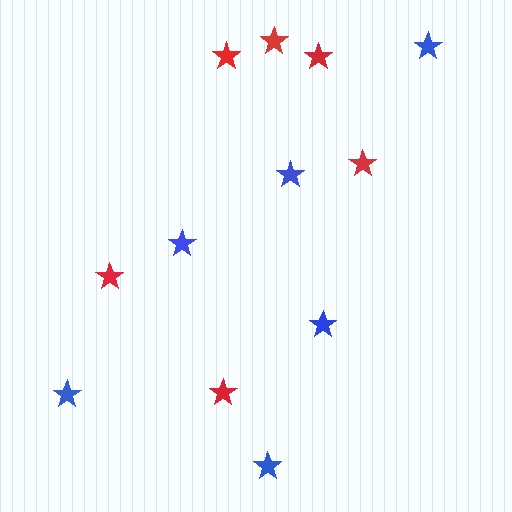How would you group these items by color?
There are 2 groups: one group of red stars (6) and one group of blue stars (6).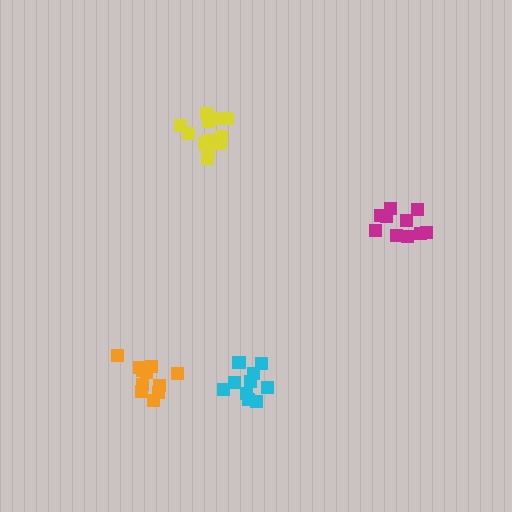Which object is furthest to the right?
The magenta cluster is rightmost.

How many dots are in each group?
Group 1: 13 dots, Group 2: 10 dots, Group 3: 10 dots, Group 4: 11 dots (44 total).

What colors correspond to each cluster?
The clusters are colored: yellow, cyan, magenta, orange.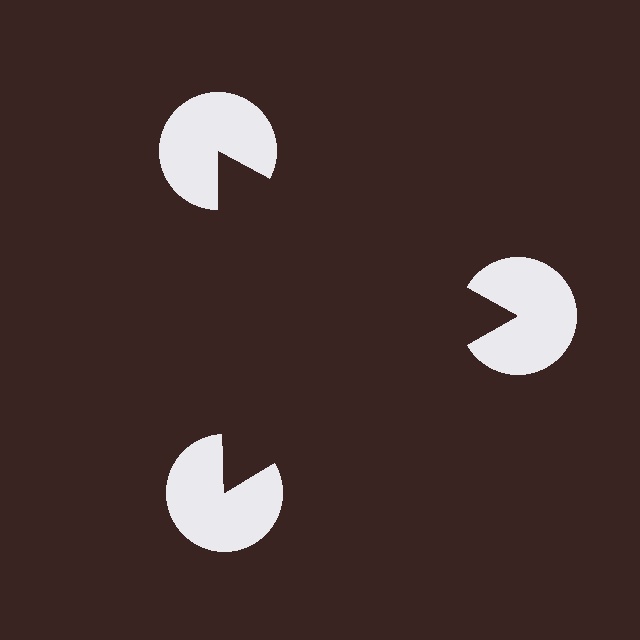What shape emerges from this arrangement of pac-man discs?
An illusory triangle — its edges are inferred from the aligned wedge cuts in the pac-man discs, not physically drawn.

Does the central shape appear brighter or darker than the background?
It typically appears slightly darker than the background, even though no actual brightness change is drawn.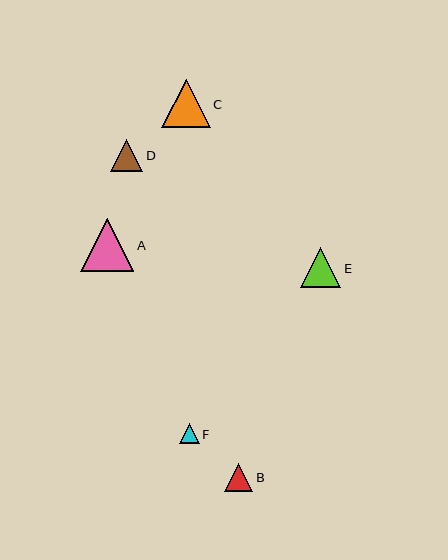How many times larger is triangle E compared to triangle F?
Triangle E is approximately 2.0 times the size of triangle F.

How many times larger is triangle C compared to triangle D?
Triangle C is approximately 1.5 times the size of triangle D.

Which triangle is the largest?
Triangle A is the largest with a size of approximately 53 pixels.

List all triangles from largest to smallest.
From largest to smallest: A, C, E, D, B, F.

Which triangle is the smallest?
Triangle F is the smallest with a size of approximately 20 pixels.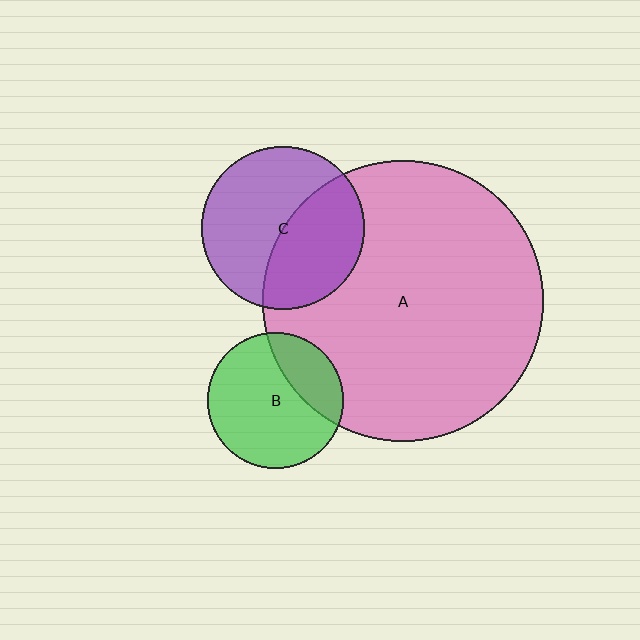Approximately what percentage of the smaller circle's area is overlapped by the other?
Approximately 25%.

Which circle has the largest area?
Circle A (pink).